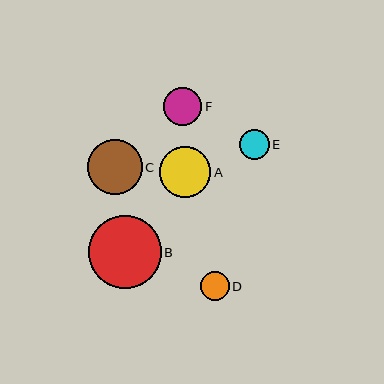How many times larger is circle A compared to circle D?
Circle A is approximately 1.8 times the size of circle D.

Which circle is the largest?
Circle B is the largest with a size of approximately 73 pixels.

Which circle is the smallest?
Circle D is the smallest with a size of approximately 28 pixels.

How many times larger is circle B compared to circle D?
Circle B is approximately 2.6 times the size of circle D.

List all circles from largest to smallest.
From largest to smallest: B, C, A, F, E, D.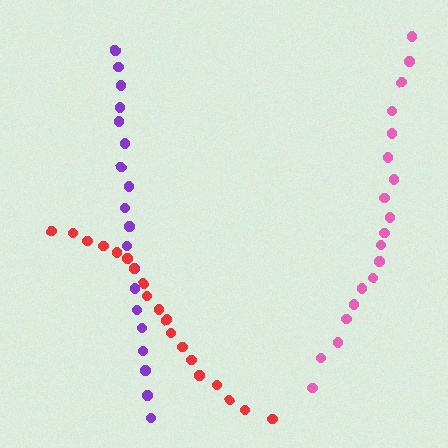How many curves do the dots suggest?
There are 3 distinct paths.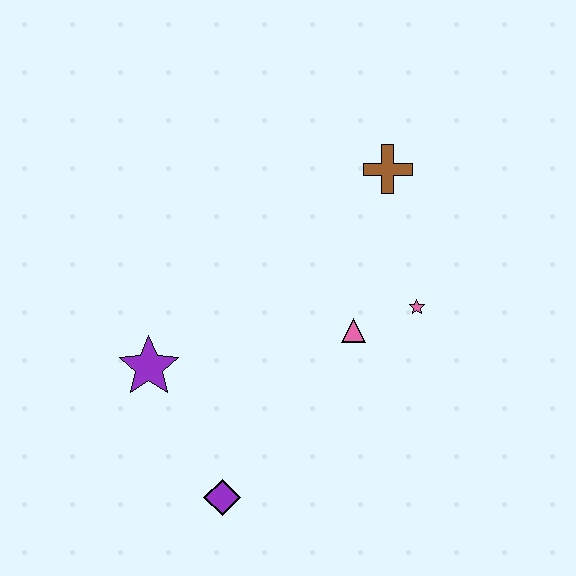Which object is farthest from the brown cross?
The purple diamond is farthest from the brown cross.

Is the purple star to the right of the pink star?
No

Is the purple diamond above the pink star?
No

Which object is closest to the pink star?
The pink triangle is closest to the pink star.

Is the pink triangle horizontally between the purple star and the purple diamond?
No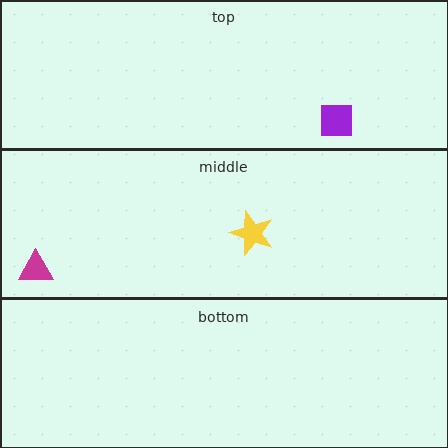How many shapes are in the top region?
1.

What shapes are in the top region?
The purple square.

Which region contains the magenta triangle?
The middle region.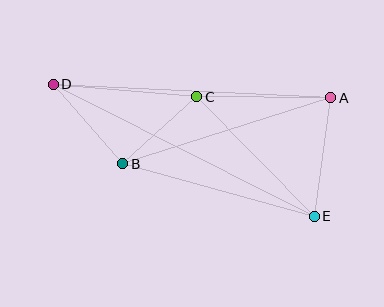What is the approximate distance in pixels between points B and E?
The distance between B and E is approximately 199 pixels.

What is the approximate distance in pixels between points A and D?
The distance between A and D is approximately 278 pixels.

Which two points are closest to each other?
Points B and C are closest to each other.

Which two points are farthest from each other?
Points D and E are farthest from each other.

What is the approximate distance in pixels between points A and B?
The distance between A and B is approximately 218 pixels.